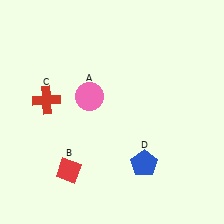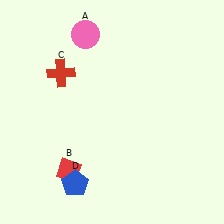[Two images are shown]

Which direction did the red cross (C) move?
The red cross (C) moved up.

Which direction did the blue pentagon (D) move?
The blue pentagon (D) moved left.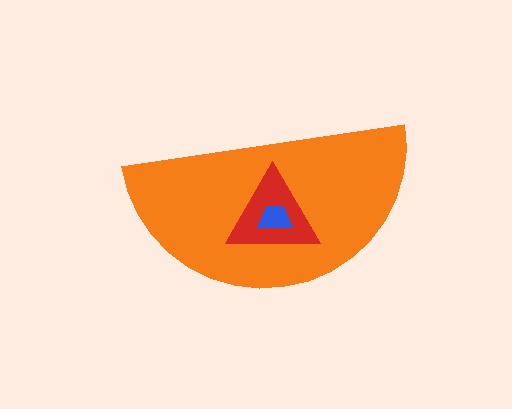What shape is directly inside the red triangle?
The blue trapezoid.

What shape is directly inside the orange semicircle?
The red triangle.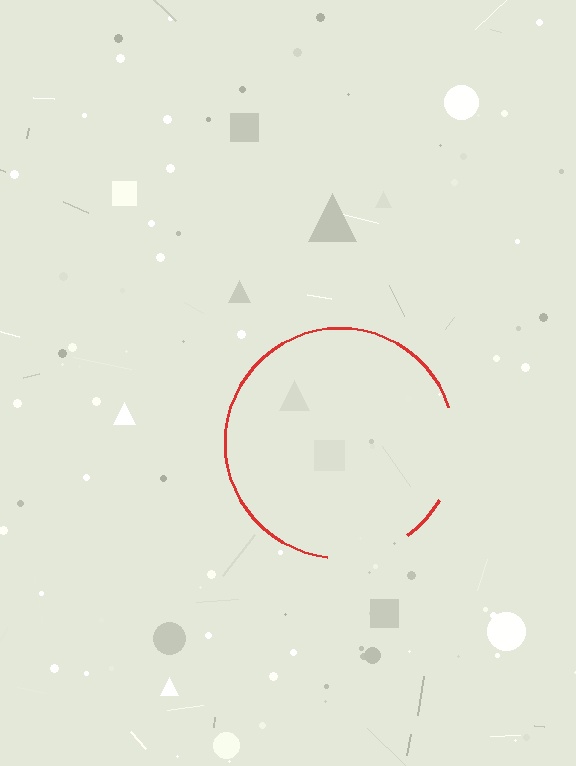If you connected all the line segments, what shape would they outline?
They would outline a circle.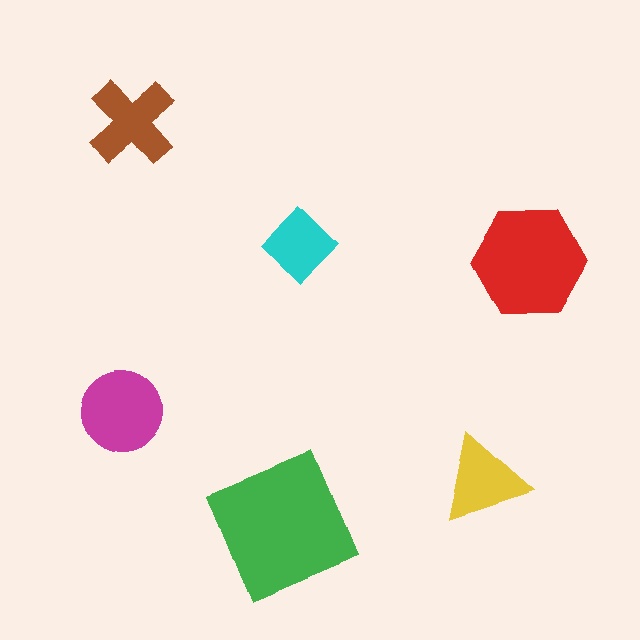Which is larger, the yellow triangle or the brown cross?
The brown cross.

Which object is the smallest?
The cyan diamond.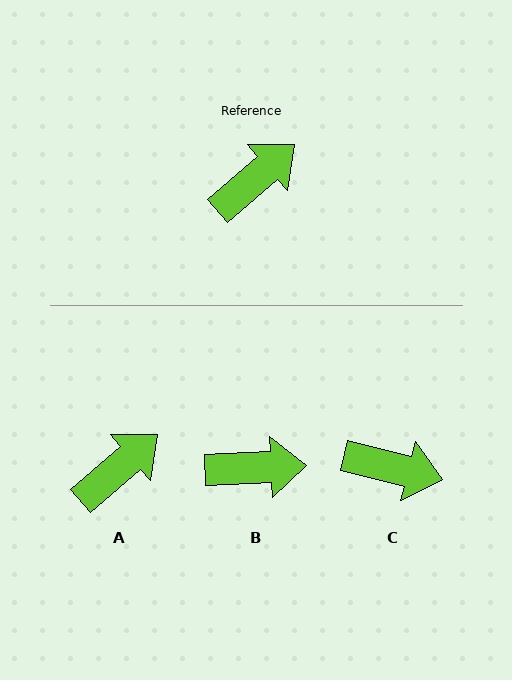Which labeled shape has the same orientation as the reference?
A.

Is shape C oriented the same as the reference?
No, it is off by about 55 degrees.